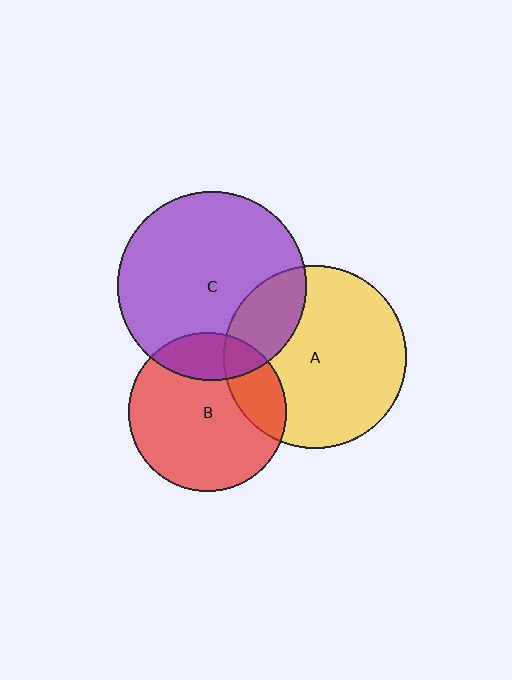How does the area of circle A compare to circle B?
Approximately 1.3 times.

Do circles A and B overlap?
Yes.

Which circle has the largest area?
Circle C (purple).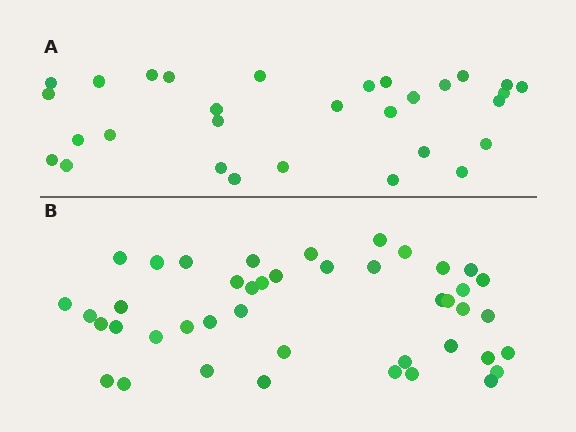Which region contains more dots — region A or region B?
Region B (the bottom region) has more dots.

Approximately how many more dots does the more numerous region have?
Region B has approximately 15 more dots than region A.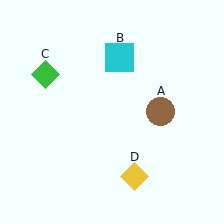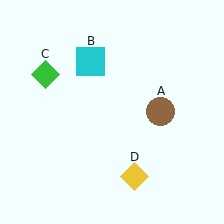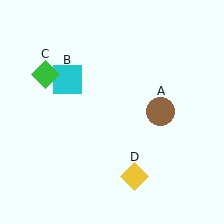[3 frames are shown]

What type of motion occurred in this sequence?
The cyan square (object B) rotated counterclockwise around the center of the scene.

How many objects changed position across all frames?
1 object changed position: cyan square (object B).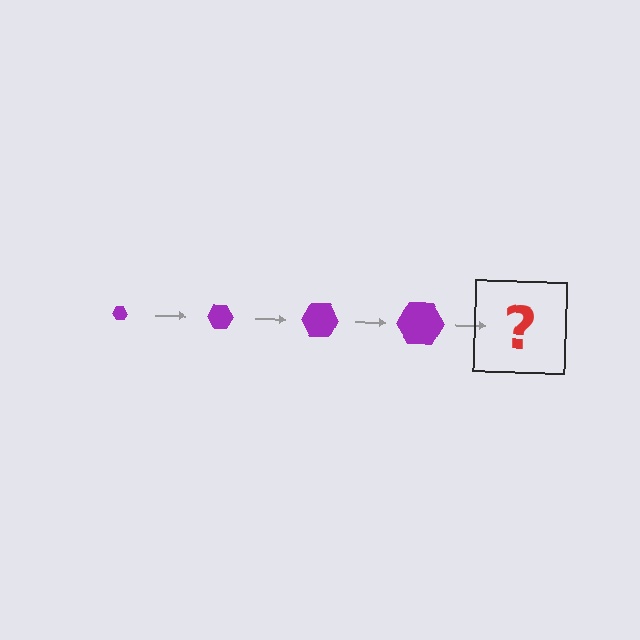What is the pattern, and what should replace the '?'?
The pattern is that the hexagon gets progressively larger each step. The '?' should be a purple hexagon, larger than the previous one.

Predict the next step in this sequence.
The next step is a purple hexagon, larger than the previous one.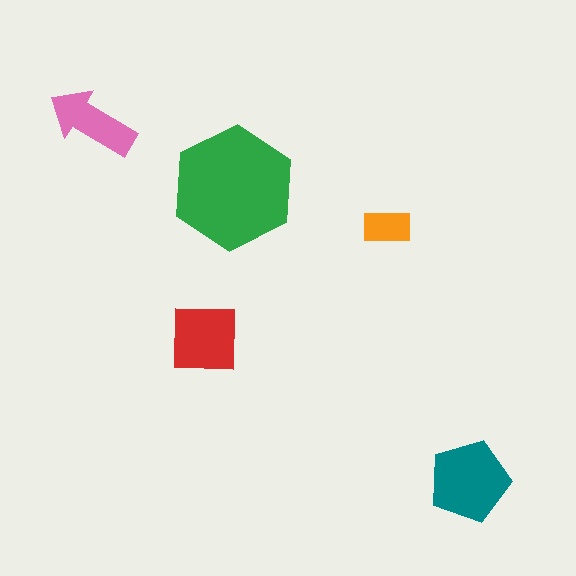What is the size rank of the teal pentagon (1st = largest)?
2nd.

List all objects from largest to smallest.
The green hexagon, the teal pentagon, the red square, the pink arrow, the orange rectangle.